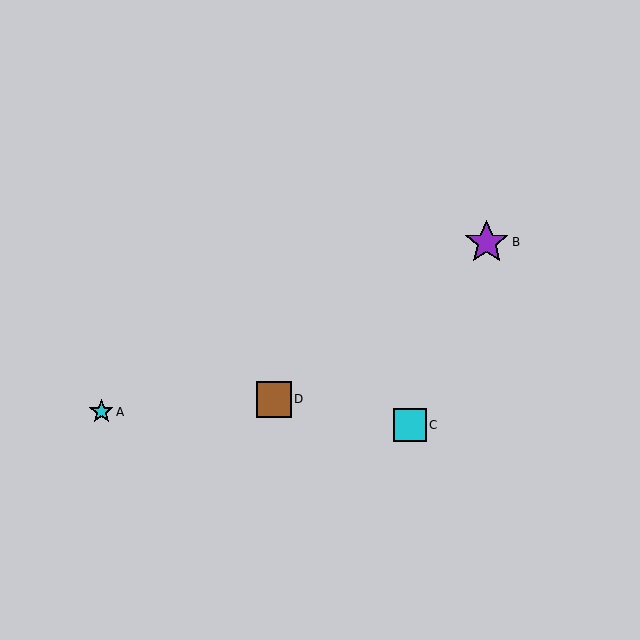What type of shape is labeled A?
Shape A is a cyan star.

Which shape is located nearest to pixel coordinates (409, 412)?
The cyan square (labeled C) at (410, 425) is nearest to that location.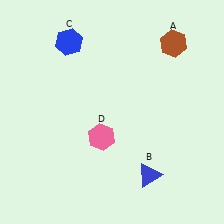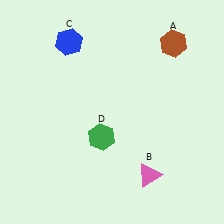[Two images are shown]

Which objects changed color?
B changed from blue to pink. D changed from pink to green.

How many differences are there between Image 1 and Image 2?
There are 2 differences between the two images.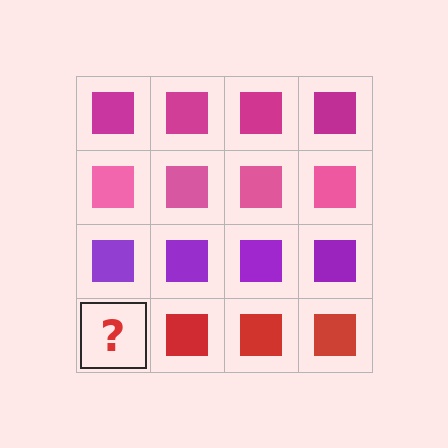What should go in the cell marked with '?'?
The missing cell should contain a red square.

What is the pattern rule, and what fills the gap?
The rule is that each row has a consistent color. The gap should be filled with a red square.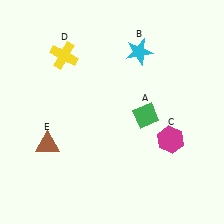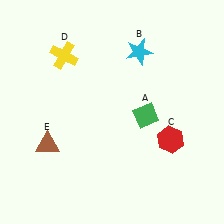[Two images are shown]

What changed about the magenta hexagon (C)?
In Image 1, C is magenta. In Image 2, it changed to red.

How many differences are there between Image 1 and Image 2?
There is 1 difference between the two images.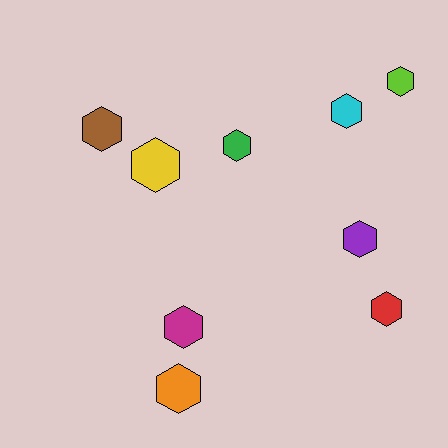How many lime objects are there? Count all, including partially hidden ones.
There is 1 lime object.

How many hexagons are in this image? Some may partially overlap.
There are 9 hexagons.